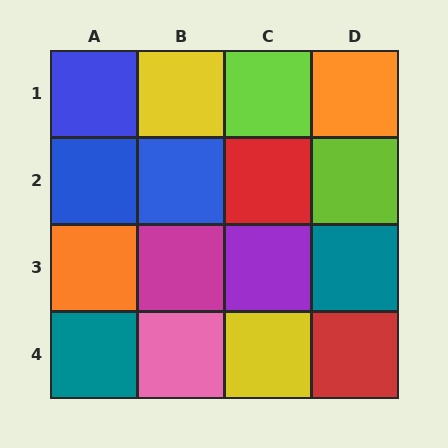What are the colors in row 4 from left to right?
Teal, pink, yellow, red.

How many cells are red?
2 cells are red.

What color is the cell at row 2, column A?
Blue.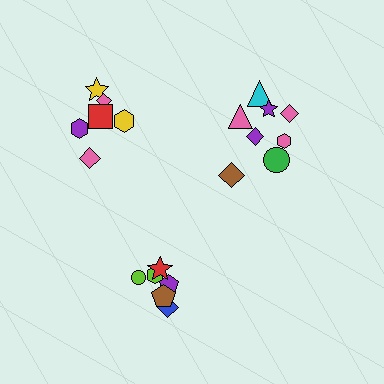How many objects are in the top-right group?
There are 8 objects.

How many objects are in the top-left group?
There are 6 objects.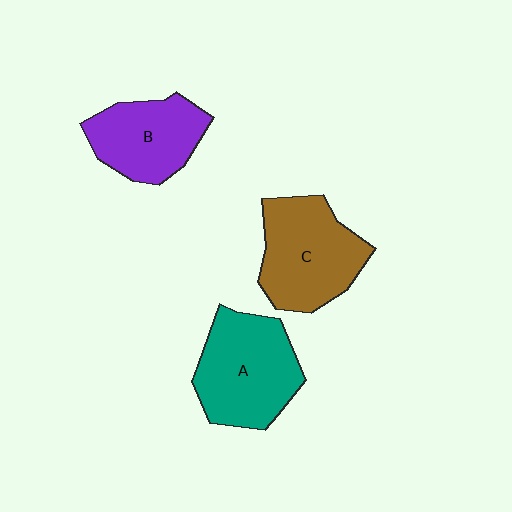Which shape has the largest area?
Shape A (teal).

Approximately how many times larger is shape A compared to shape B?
Approximately 1.3 times.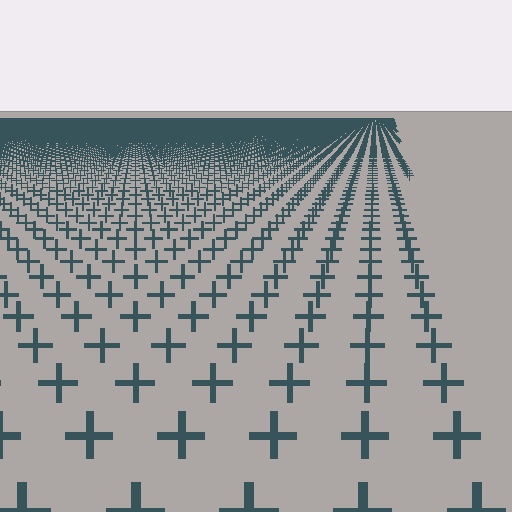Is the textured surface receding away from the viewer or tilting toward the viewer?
The surface is receding away from the viewer. Texture elements get smaller and denser toward the top.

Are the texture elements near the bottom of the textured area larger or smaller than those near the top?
Larger. Near the bottom, elements are closer to the viewer and appear at a bigger on-screen size.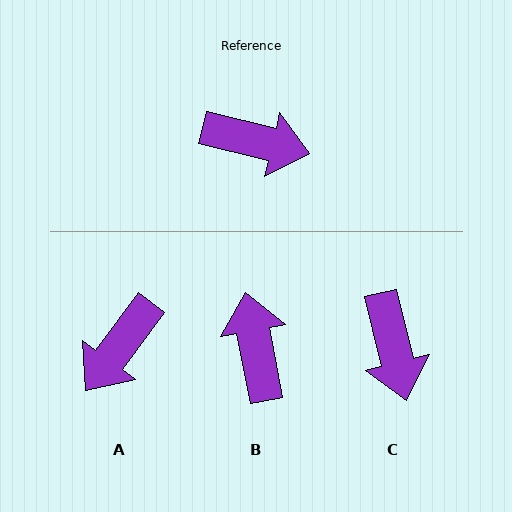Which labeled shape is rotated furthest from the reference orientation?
B, about 115 degrees away.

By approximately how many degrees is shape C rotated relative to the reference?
Approximately 62 degrees clockwise.